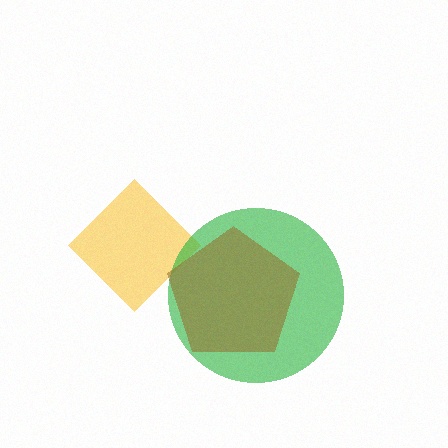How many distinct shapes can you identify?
There are 3 distinct shapes: a yellow diamond, a green circle, a brown pentagon.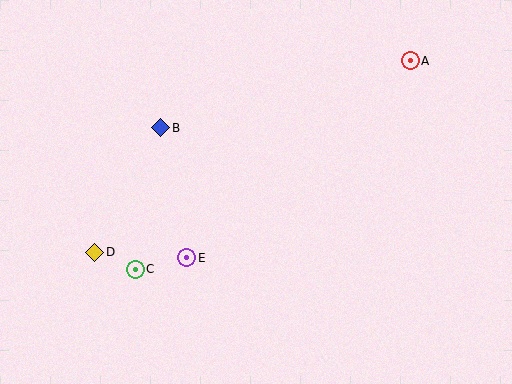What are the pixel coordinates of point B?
Point B is at (161, 128).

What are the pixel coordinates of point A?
Point A is at (410, 61).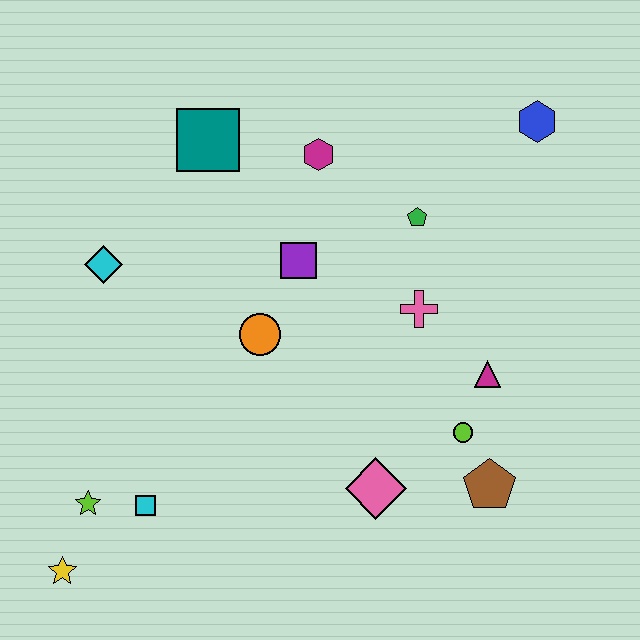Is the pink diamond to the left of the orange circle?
No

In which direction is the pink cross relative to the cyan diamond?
The pink cross is to the right of the cyan diamond.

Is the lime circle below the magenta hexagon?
Yes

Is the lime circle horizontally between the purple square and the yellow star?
No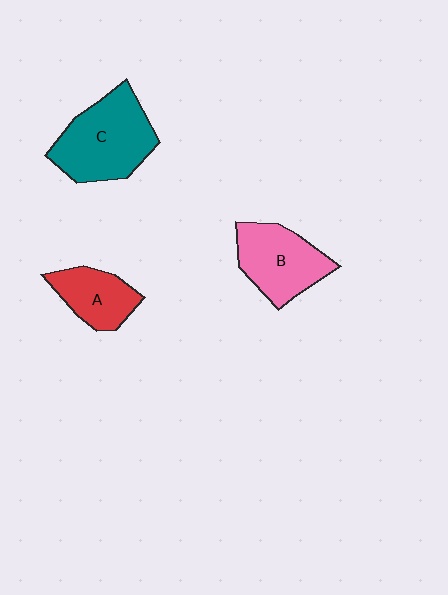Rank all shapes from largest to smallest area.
From largest to smallest: C (teal), B (pink), A (red).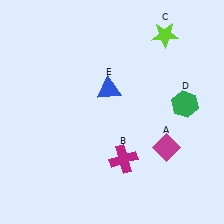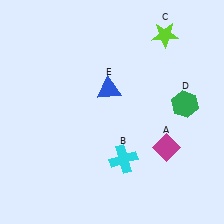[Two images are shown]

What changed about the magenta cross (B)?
In Image 1, B is magenta. In Image 2, it changed to cyan.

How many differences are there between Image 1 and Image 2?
There is 1 difference between the two images.